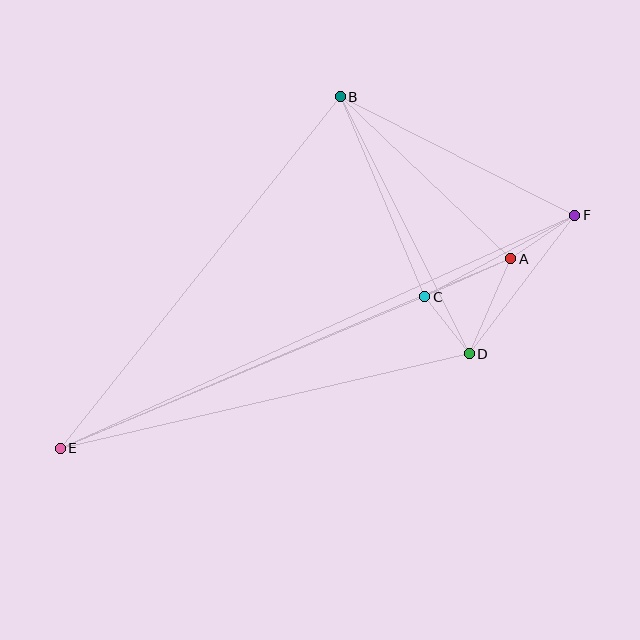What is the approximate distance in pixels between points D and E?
The distance between D and E is approximately 420 pixels.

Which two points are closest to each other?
Points C and D are closest to each other.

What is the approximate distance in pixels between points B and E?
The distance between B and E is approximately 450 pixels.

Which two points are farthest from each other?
Points E and F are farthest from each other.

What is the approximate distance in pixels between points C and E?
The distance between C and E is approximately 395 pixels.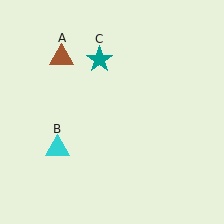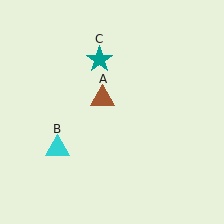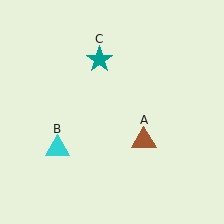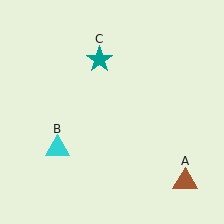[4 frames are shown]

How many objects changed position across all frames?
1 object changed position: brown triangle (object A).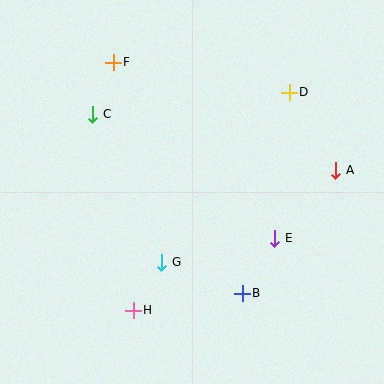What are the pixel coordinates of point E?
Point E is at (274, 238).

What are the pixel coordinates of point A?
Point A is at (336, 170).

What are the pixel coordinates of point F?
Point F is at (113, 62).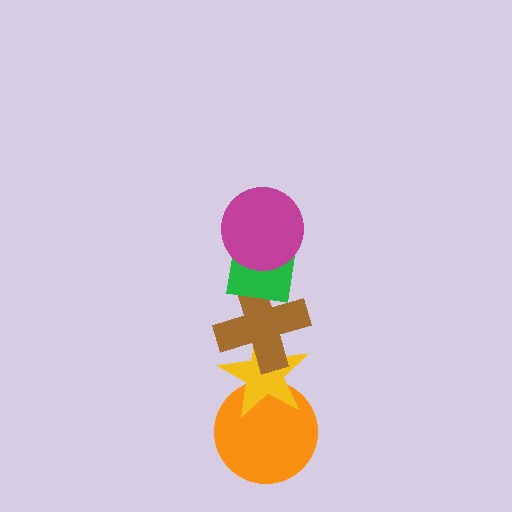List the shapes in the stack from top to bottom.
From top to bottom: the magenta circle, the green square, the brown cross, the yellow star, the orange circle.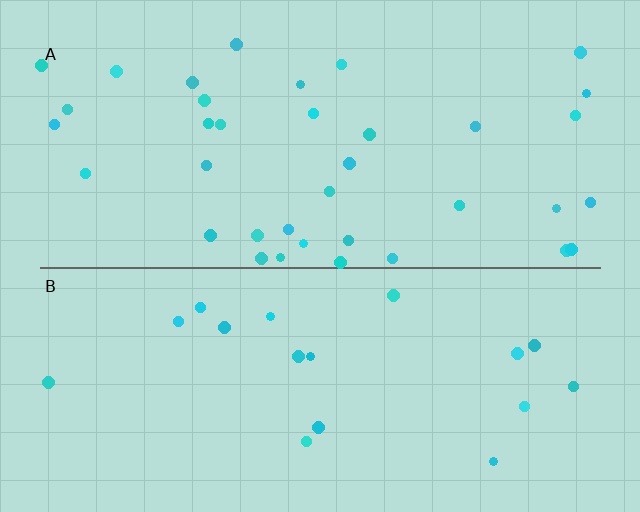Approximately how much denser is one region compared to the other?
Approximately 2.1× — region A over region B.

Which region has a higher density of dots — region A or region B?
A (the top).